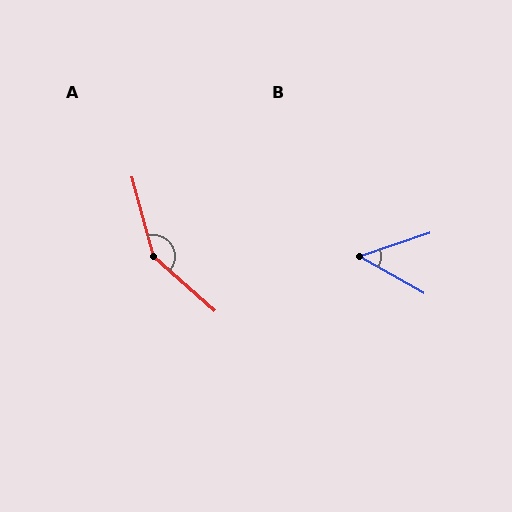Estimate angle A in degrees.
Approximately 147 degrees.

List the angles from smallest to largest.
B (48°), A (147°).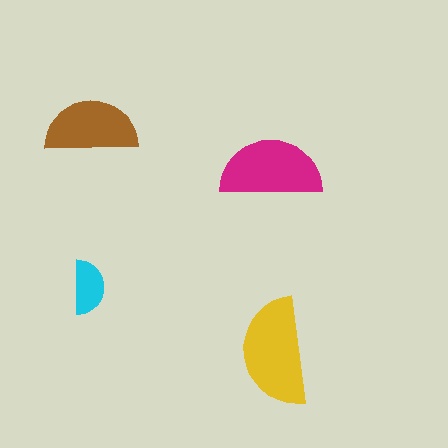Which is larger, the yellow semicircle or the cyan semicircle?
The yellow one.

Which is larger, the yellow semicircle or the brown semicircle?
The yellow one.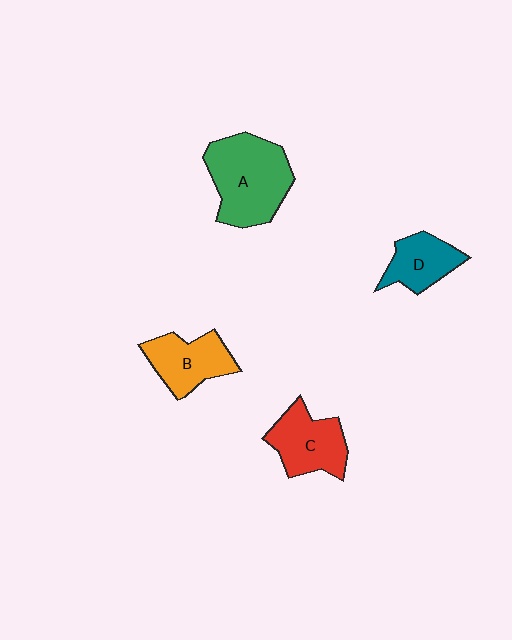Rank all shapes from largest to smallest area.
From largest to smallest: A (green), C (red), B (orange), D (teal).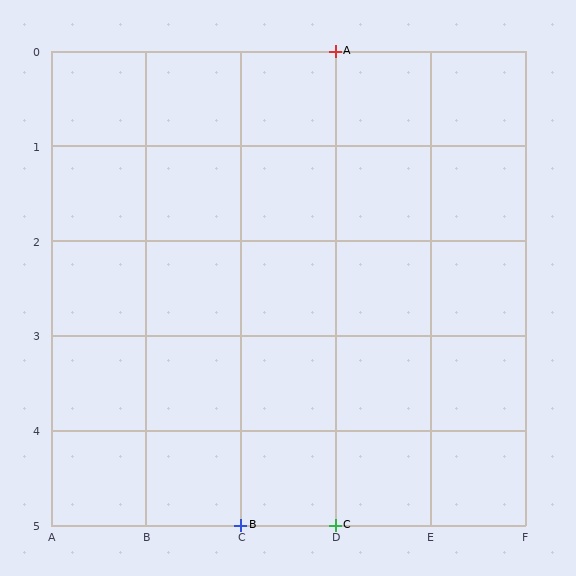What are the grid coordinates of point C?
Point C is at grid coordinates (D, 5).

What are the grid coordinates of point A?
Point A is at grid coordinates (D, 0).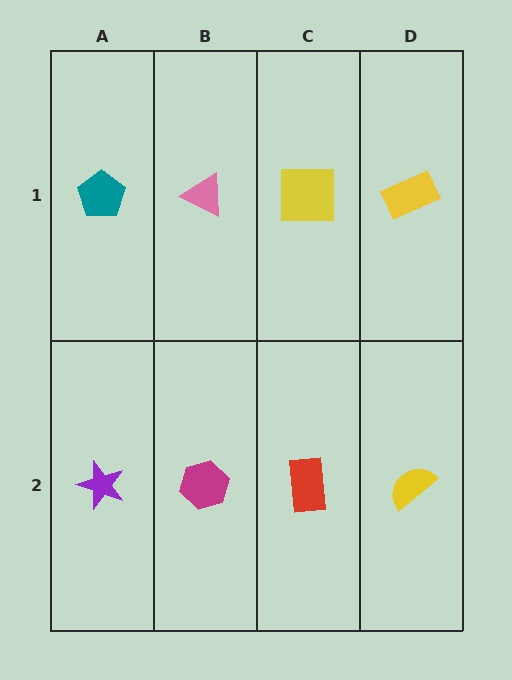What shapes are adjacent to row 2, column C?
A yellow square (row 1, column C), a magenta hexagon (row 2, column B), a yellow semicircle (row 2, column D).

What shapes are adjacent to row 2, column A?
A teal pentagon (row 1, column A), a magenta hexagon (row 2, column B).